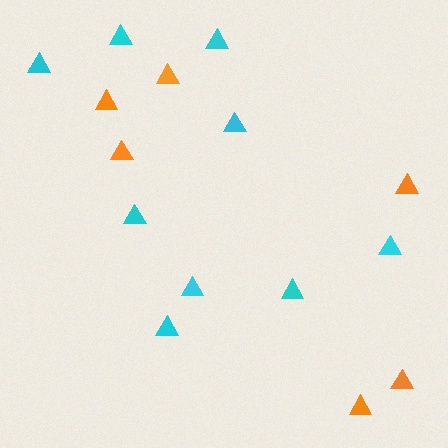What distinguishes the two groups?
There are 2 groups: one group of orange triangles (6) and one group of cyan triangles (9).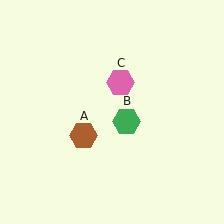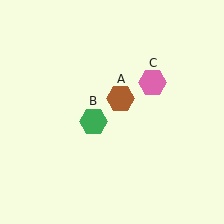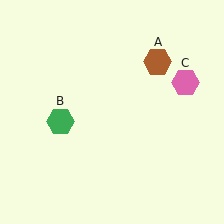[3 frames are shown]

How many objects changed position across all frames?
3 objects changed position: brown hexagon (object A), green hexagon (object B), pink hexagon (object C).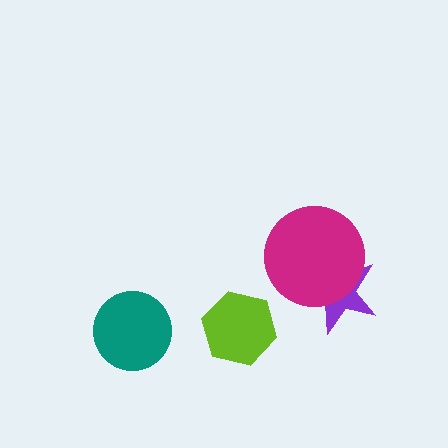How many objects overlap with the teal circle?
0 objects overlap with the teal circle.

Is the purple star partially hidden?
Yes, it is partially covered by another shape.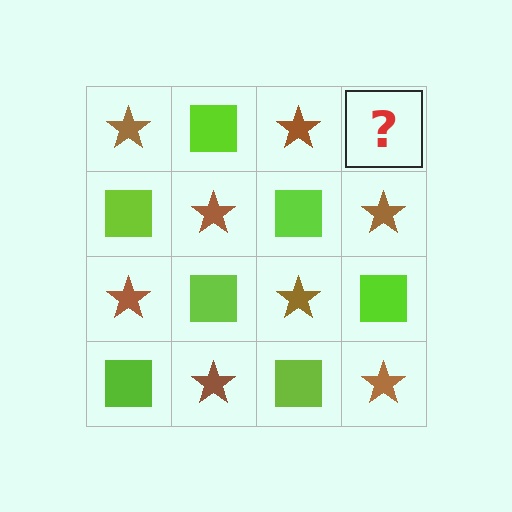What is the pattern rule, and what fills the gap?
The rule is that it alternates brown star and lime square in a checkerboard pattern. The gap should be filled with a lime square.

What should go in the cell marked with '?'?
The missing cell should contain a lime square.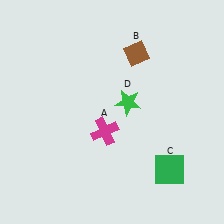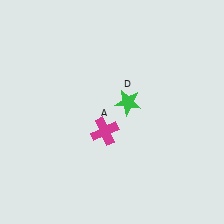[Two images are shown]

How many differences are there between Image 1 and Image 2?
There are 2 differences between the two images.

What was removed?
The green square (C), the brown diamond (B) were removed in Image 2.